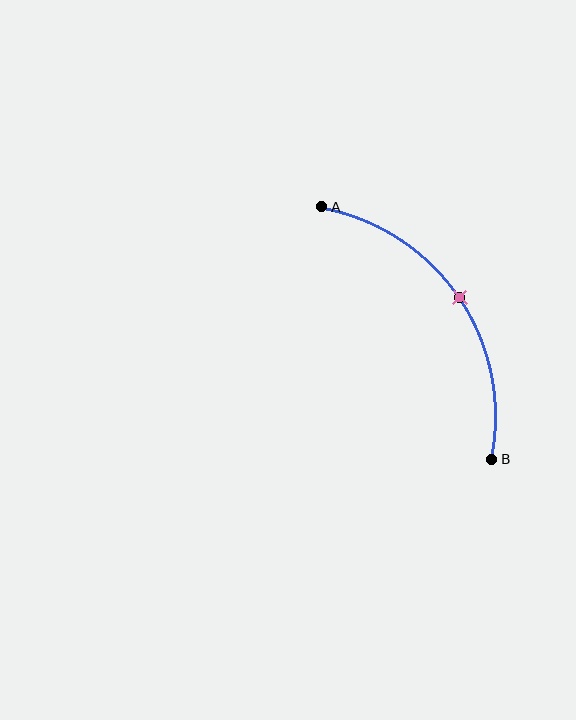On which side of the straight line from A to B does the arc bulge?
The arc bulges above and to the right of the straight line connecting A and B.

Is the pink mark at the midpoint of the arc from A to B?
Yes. The pink mark lies on the arc at equal arc-length from both A and B — it is the arc midpoint.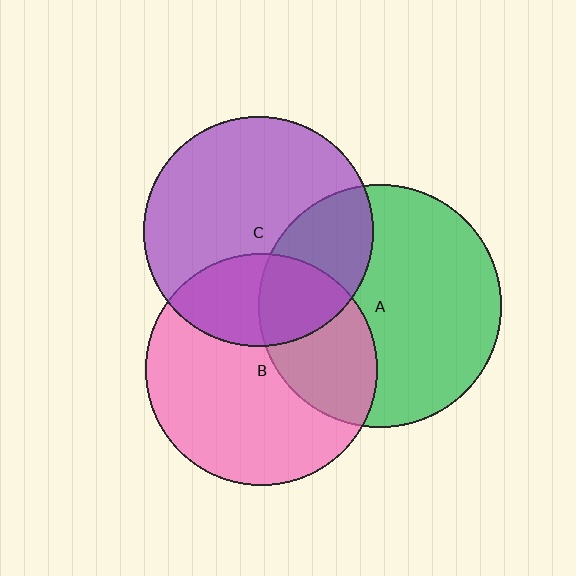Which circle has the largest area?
Circle A (green).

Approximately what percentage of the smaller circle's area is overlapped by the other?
Approximately 30%.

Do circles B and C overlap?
Yes.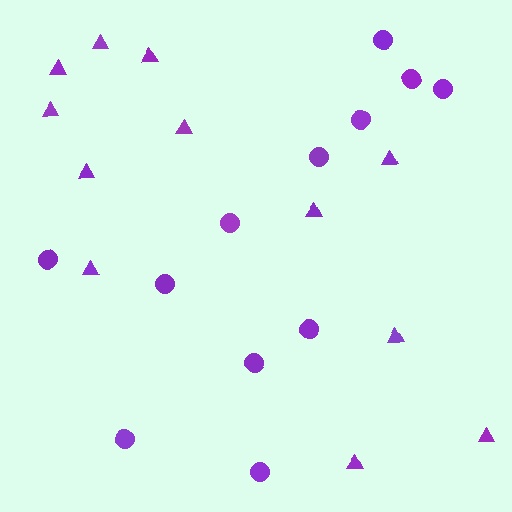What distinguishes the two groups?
There are 2 groups: one group of triangles (12) and one group of circles (12).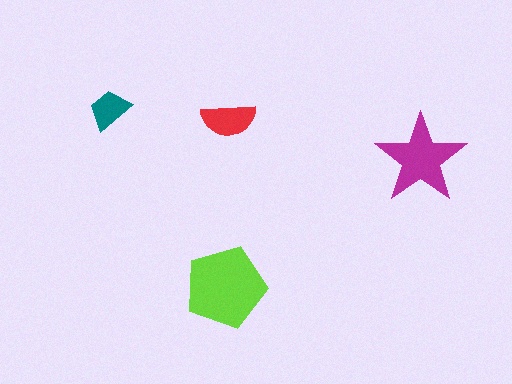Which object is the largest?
The lime pentagon.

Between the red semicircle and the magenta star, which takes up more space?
The magenta star.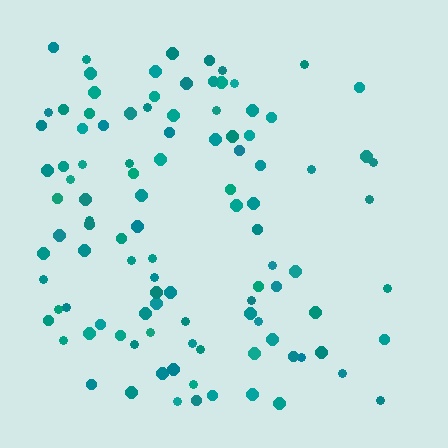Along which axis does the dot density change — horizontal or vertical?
Horizontal.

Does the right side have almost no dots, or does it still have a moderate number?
Still a moderate number, just noticeably fewer than the left.